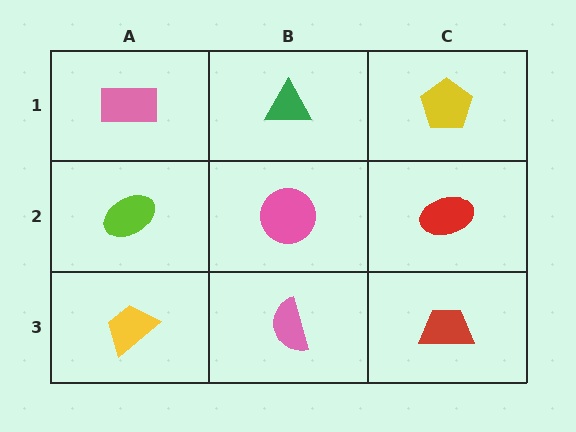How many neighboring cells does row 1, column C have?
2.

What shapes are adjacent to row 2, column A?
A pink rectangle (row 1, column A), a yellow trapezoid (row 3, column A), a pink circle (row 2, column B).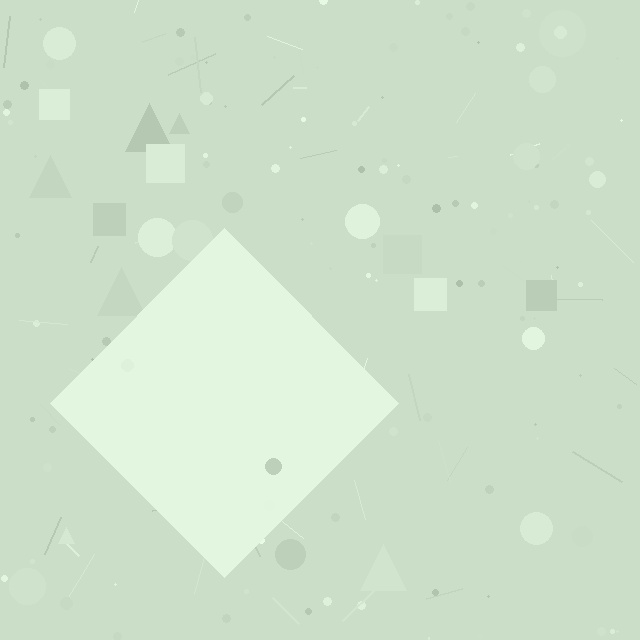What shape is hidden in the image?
A diamond is hidden in the image.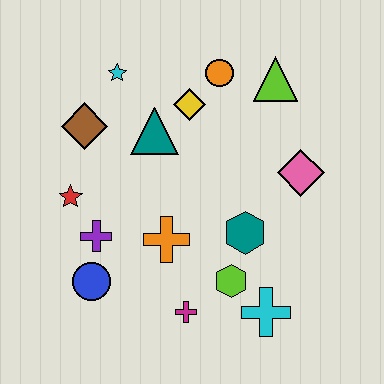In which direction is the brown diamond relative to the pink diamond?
The brown diamond is to the left of the pink diamond.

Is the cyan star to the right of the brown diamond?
Yes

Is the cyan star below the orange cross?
No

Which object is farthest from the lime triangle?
The blue circle is farthest from the lime triangle.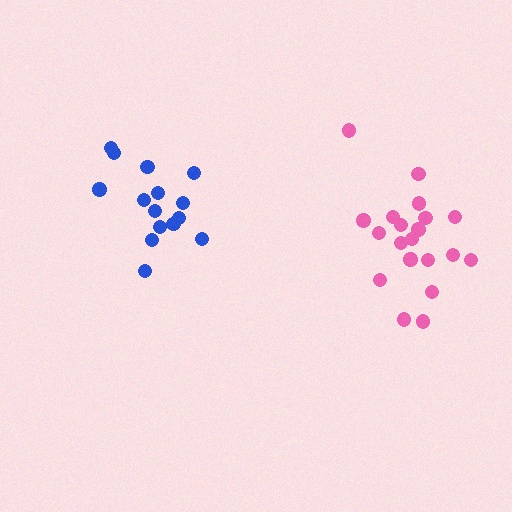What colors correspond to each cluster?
The clusters are colored: blue, pink.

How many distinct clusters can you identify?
There are 2 distinct clusters.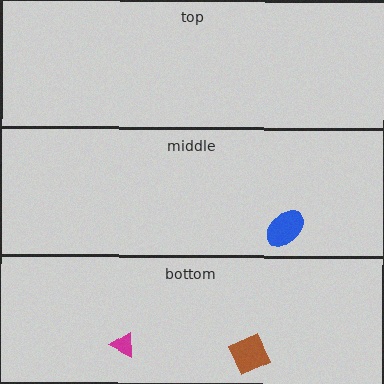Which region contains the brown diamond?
The bottom region.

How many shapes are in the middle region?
1.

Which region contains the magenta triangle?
The bottom region.